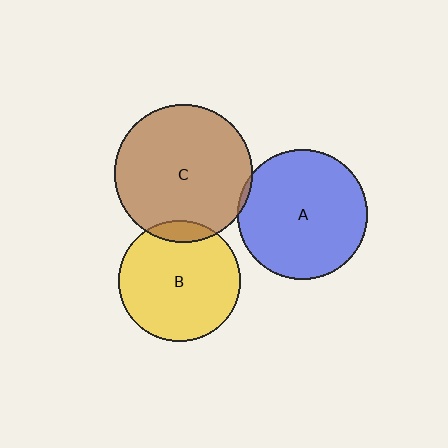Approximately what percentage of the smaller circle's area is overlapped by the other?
Approximately 10%.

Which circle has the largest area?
Circle C (brown).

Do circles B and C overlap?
Yes.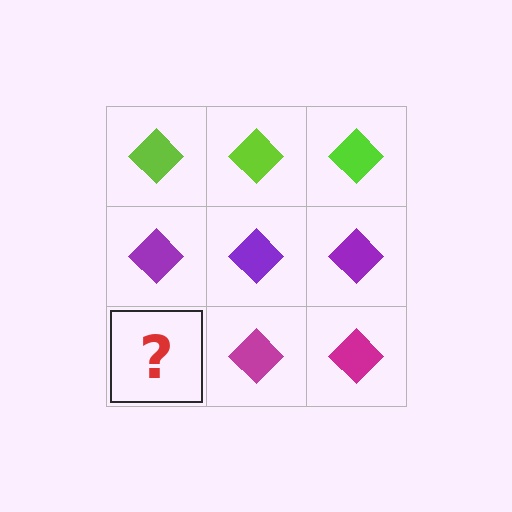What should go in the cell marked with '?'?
The missing cell should contain a magenta diamond.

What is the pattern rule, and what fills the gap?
The rule is that each row has a consistent color. The gap should be filled with a magenta diamond.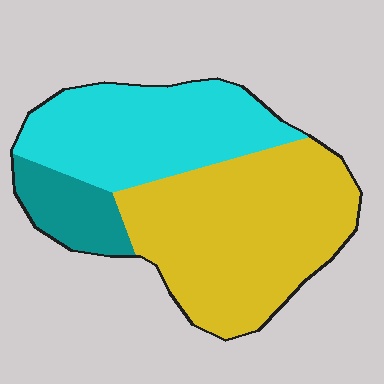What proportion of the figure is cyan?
Cyan takes up between a third and a half of the figure.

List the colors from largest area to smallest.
From largest to smallest: yellow, cyan, teal.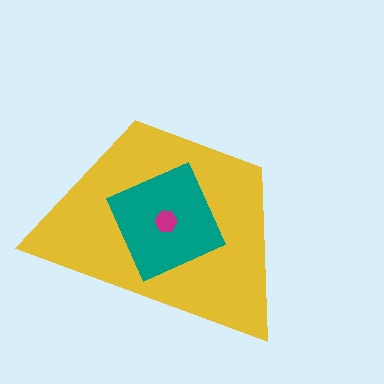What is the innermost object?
The magenta hexagon.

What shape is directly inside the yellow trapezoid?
The teal square.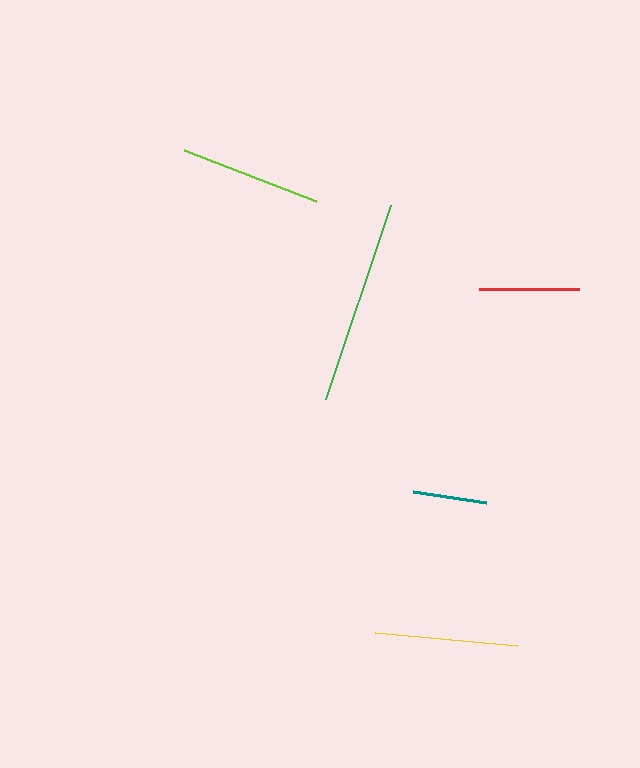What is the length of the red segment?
The red segment is approximately 101 pixels long.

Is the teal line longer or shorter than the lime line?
The lime line is longer than the teal line.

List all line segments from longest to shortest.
From longest to shortest: green, yellow, lime, red, teal.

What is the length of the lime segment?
The lime segment is approximately 141 pixels long.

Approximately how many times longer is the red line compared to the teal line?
The red line is approximately 1.4 times the length of the teal line.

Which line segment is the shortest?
The teal line is the shortest at approximately 74 pixels.